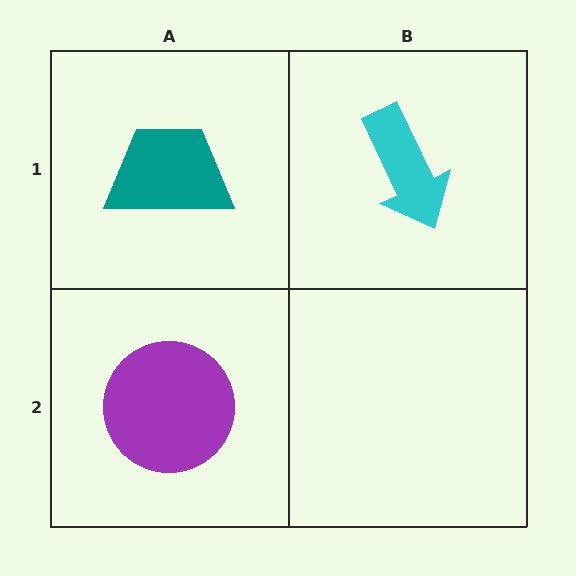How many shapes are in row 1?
2 shapes.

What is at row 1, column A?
A teal trapezoid.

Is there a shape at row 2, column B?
No, that cell is empty.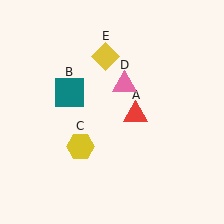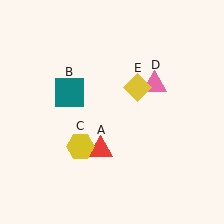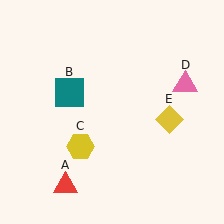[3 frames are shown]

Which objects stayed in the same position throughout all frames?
Teal square (object B) and yellow hexagon (object C) remained stationary.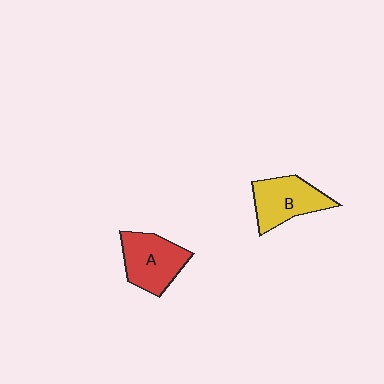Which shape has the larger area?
Shape A (red).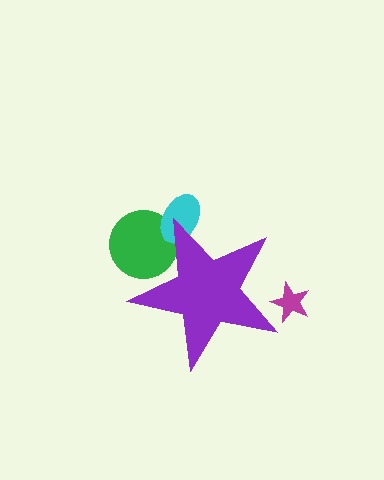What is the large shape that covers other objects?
A purple star.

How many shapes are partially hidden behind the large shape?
4 shapes are partially hidden.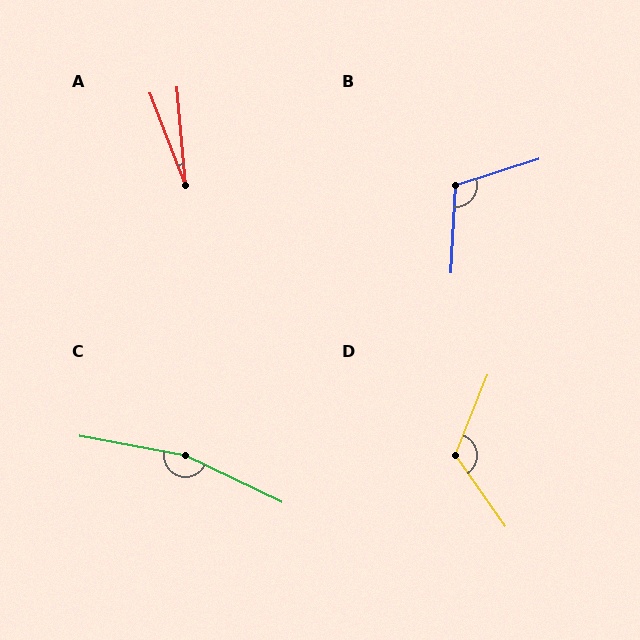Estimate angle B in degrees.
Approximately 111 degrees.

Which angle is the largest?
C, at approximately 165 degrees.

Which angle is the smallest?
A, at approximately 16 degrees.